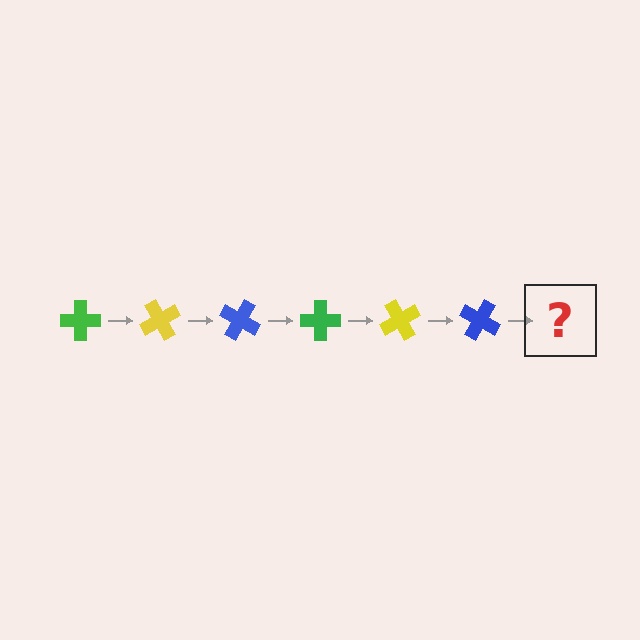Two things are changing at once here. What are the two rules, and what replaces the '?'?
The two rules are that it rotates 60 degrees each step and the color cycles through green, yellow, and blue. The '?' should be a green cross, rotated 360 degrees from the start.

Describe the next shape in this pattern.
It should be a green cross, rotated 360 degrees from the start.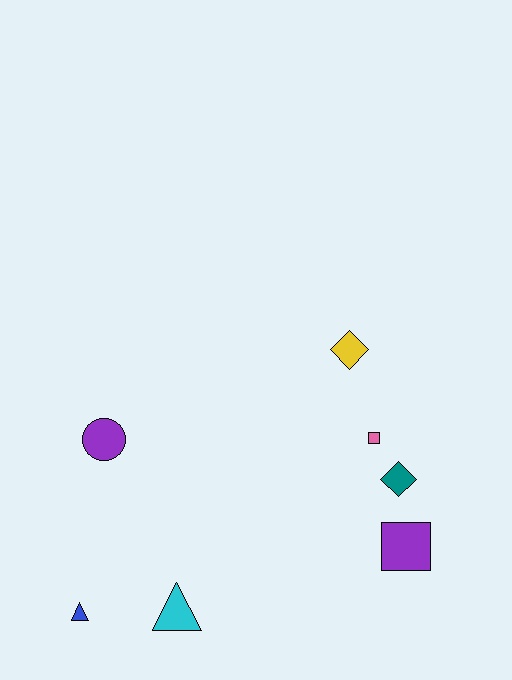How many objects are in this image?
There are 7 objects.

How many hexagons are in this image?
There are no hexagons.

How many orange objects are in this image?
There are no orange objects.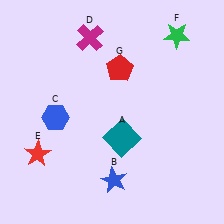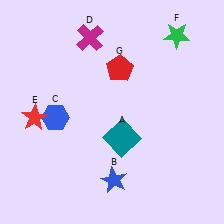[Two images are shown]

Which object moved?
The red star (E) moved up.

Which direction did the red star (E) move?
The red star (E) moved up.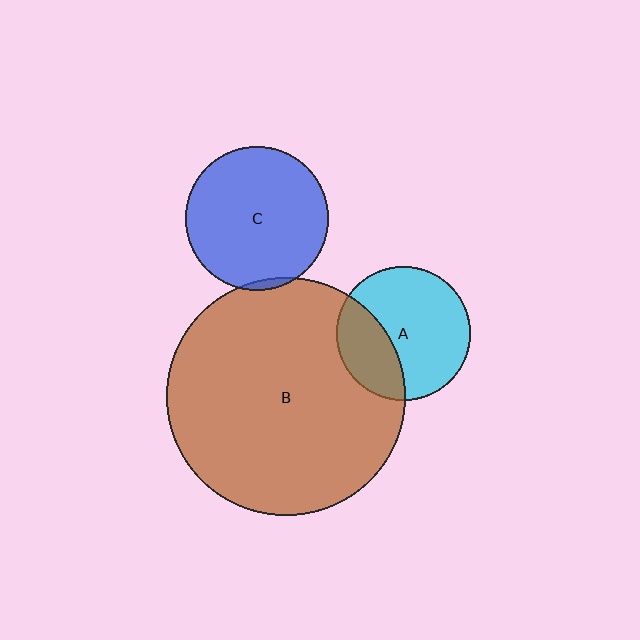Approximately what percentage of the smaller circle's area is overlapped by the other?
Approximately 30%.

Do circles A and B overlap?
Yes.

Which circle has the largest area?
Circle B (brown).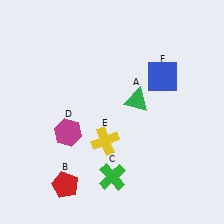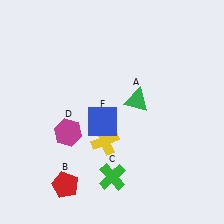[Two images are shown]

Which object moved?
The blue square (F) moved left.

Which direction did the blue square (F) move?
The blue square (F) moved left.